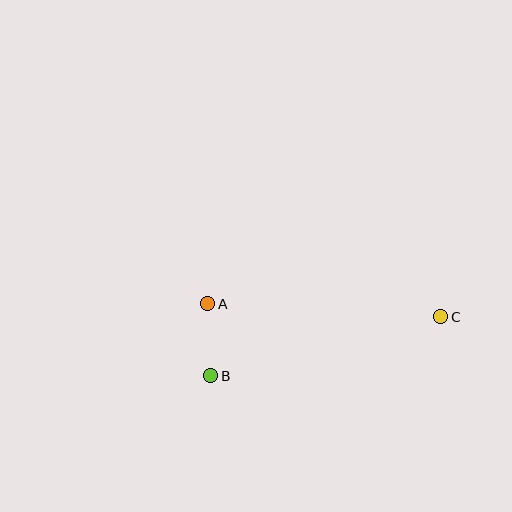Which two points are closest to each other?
Points A and B are closest to each other.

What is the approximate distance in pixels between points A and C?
The distance between A and C is approximately 234 pixels.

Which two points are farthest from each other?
Points B and C are farthest from each other.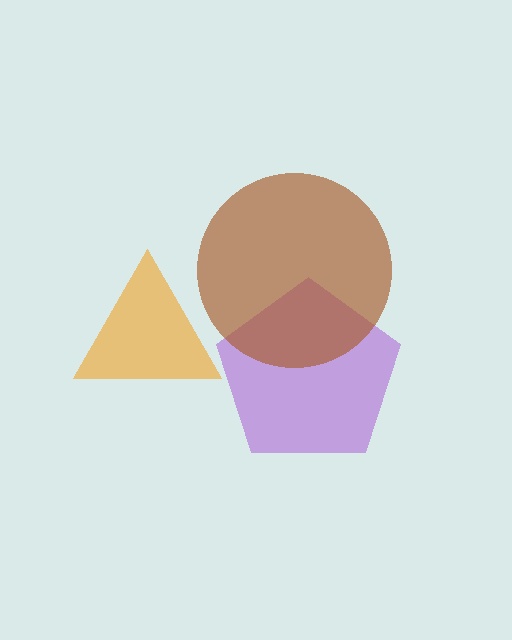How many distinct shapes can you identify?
There are 3 distinct shapes: a purple pentagon, an orange triangle, a brown circle.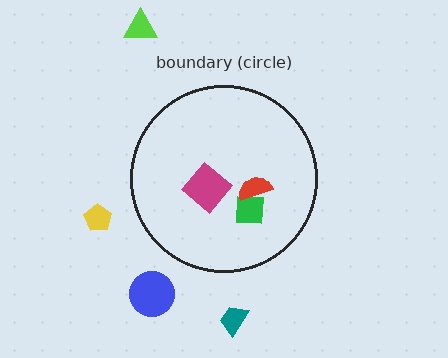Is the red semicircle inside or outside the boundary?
Inside.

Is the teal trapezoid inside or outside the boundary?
Outside.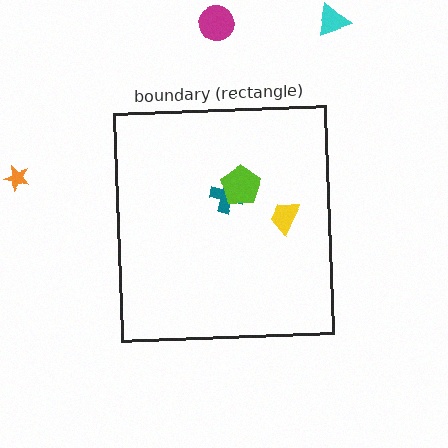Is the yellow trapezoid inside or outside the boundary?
Inside.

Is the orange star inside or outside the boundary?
Outside.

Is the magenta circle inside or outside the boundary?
Outside.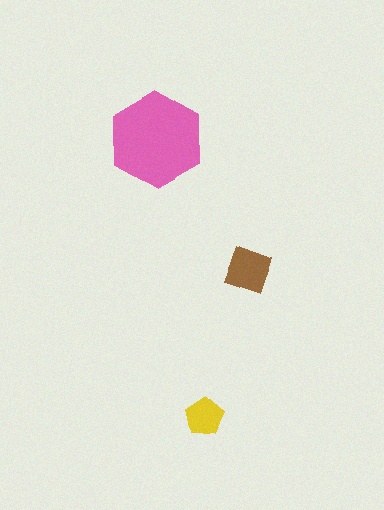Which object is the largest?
The pink hexagon.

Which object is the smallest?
The yellow pentagon.